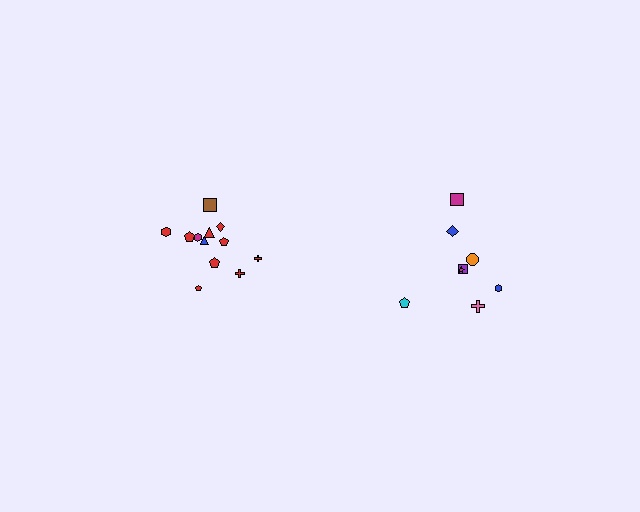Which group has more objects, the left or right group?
The left group.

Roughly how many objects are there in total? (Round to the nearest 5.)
Roughly 20 objects in total.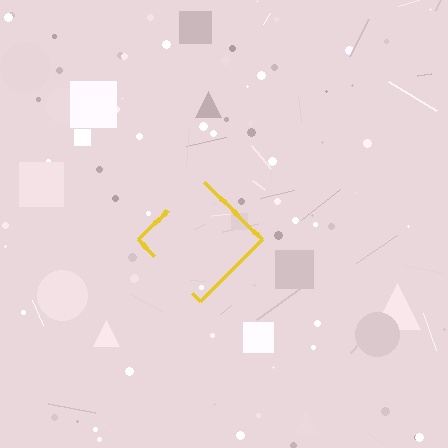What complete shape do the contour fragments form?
The contour fragments form a diamond.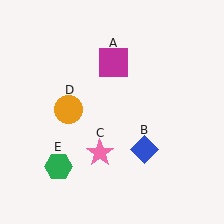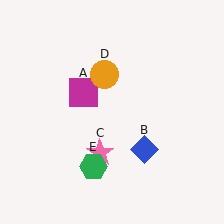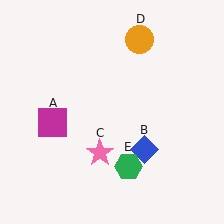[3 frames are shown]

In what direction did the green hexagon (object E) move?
The green hexagon (object E) moved right.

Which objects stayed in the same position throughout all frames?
Blue diamond (object B) and pink star (object C) remained stationary.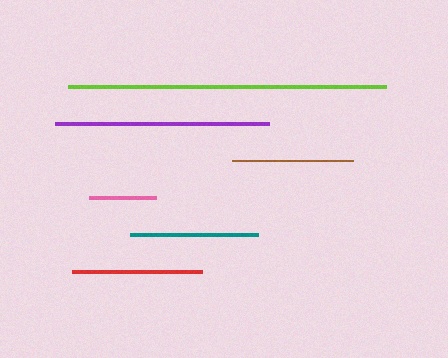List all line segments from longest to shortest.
From longest to shortest: lime, purple, red, teal, brown, pink.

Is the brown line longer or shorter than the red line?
The red line is longer than the brown line.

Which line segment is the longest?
The lime line is the longest at approximately 317 pixels.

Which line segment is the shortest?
The pink line is the shortest at approximately 66 pixels.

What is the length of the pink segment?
The pink segment is approximately 66 pixels long.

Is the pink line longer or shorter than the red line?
The red line is longer than the pink line.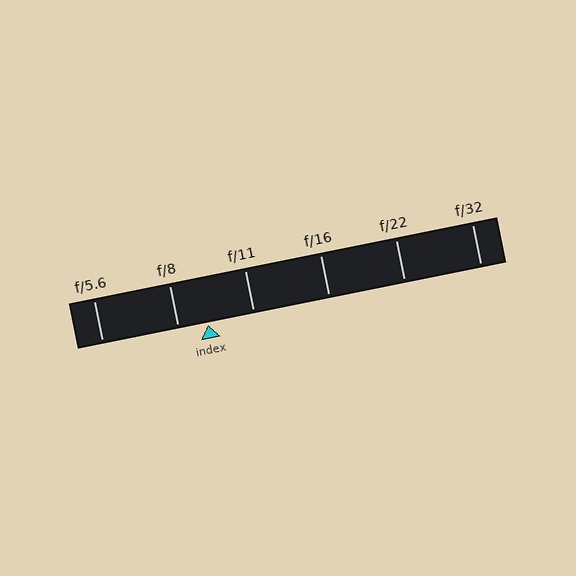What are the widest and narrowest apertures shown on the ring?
The widest aperture shown is f/5.6 and the narrowest is f/32.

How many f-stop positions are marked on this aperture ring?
There are 6 f-stop positions marked.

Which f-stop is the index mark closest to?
The index mark is closest to f/8.